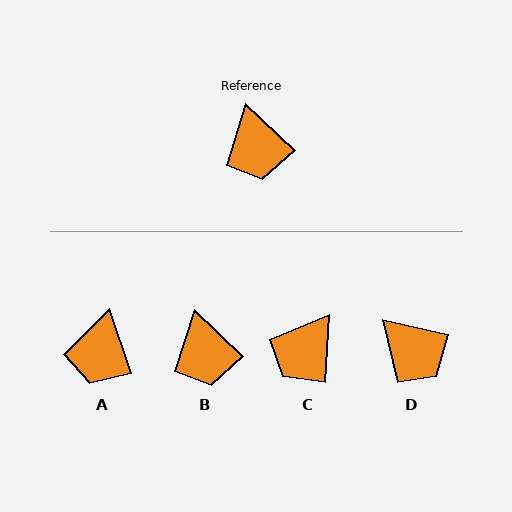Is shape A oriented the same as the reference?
No, it is off by about 28 degrees.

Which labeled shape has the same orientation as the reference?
B.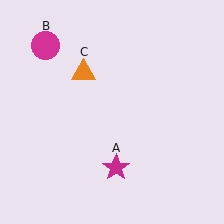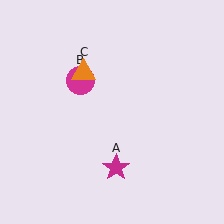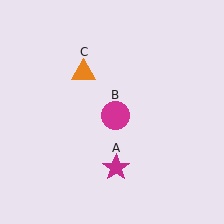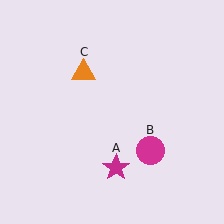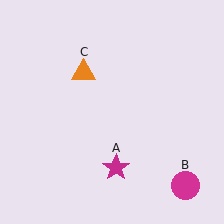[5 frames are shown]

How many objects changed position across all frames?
1 object changed position: magenta circle (object B).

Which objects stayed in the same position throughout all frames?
Magenta star (object A) and orange triangle (object C) remained stationary.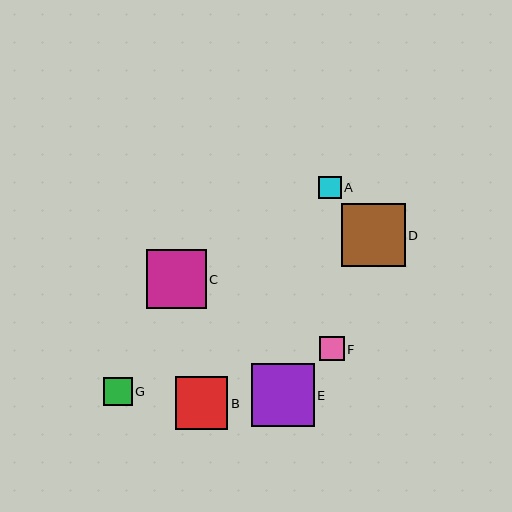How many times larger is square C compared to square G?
Square C is approximately 2.1 times the size of square G.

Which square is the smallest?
Square A is the smallest with a size of approximately 22 pixels.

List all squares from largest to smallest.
From largest to smallest: D, E, C, B, G, F, A.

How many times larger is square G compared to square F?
Square G is approximately 1.2 times the size of square F.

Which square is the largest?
Square D is the largest with a size of approximately 64 pixels.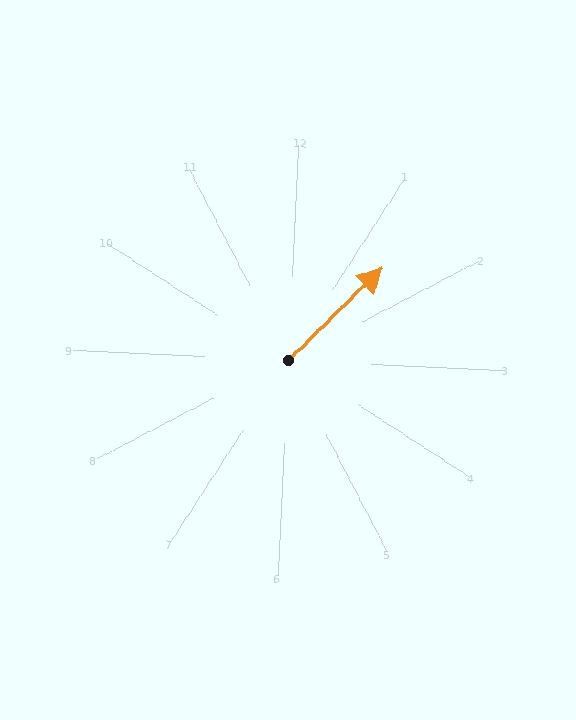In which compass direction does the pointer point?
Northeast.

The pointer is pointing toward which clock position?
Roughly 1 o'clock.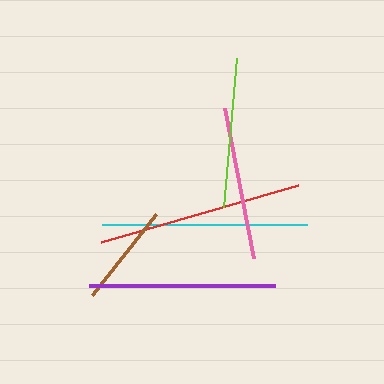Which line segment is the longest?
The red line is the longest at approximately 205 pixels.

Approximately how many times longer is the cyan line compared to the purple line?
The cyan line is approximately 1.1 times the length of the purple line.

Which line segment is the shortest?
The brown line is the shortest at approximately 103 pixels.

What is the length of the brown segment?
The brown segment is approximately 103 pixels long.